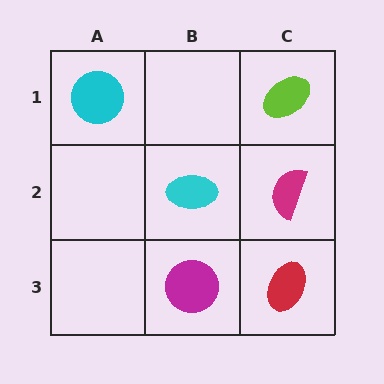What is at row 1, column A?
A cyan circle.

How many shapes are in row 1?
2 shapes.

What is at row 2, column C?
A magenta semicircle.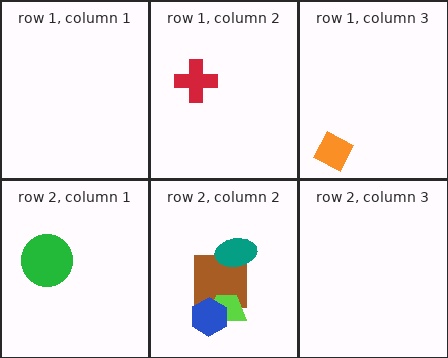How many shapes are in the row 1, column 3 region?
1.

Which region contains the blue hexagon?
The row 2, column 2 region.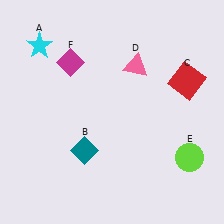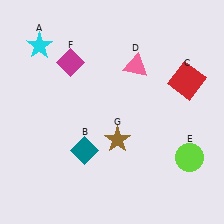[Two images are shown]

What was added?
A brown star (G) was added in Image 2.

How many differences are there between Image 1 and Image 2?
There is 1 difference between the two images.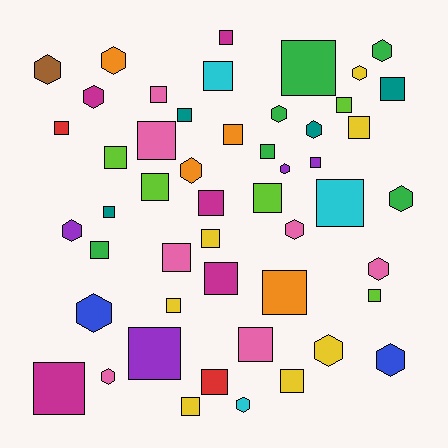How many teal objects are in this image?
There are 4 teal objects.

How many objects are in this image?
There are 50 objects.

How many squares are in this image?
There are 32 squares.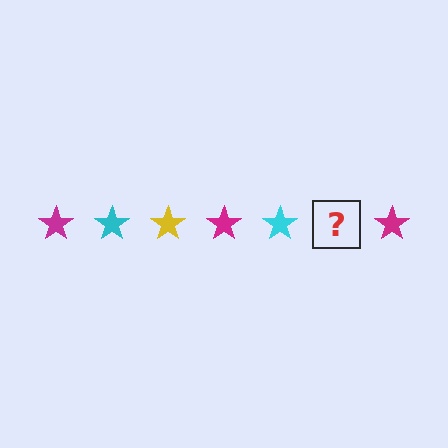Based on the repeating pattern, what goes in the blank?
The blank should be a yellow star.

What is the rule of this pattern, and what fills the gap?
The rule is that the pattern cycles through magenta, cyan, yellow stars. The gap should be filled with a yellow star.